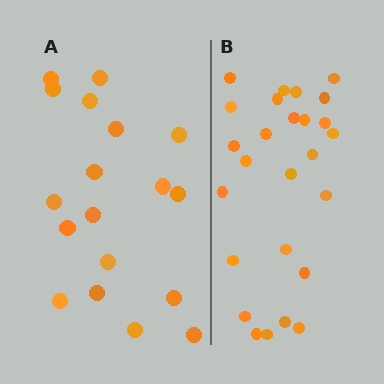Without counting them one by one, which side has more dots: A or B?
Region B (the right region) has more dots.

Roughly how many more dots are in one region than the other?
Region B has roughly 8 or so more dots than region A.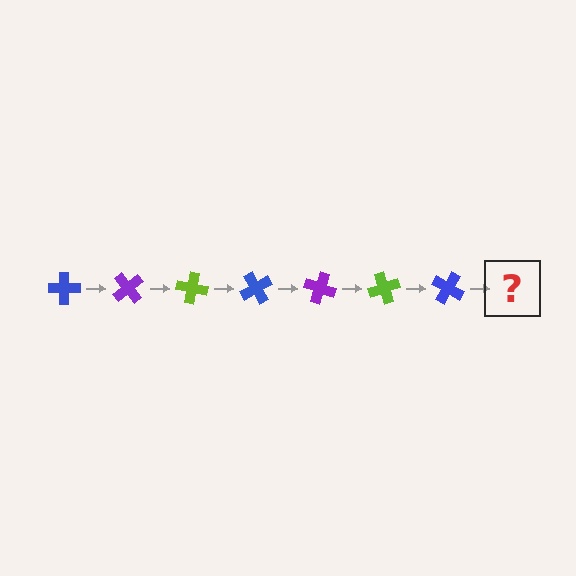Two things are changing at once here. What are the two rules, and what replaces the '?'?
The two rules are that it rotates 50 degrees each step and the color cycles through blue, purple, and lime. The '?' should be a purple cross, rotated 350 degrees from the start.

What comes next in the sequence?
The next element should be a purple cross, rotated 350 degrees from the start.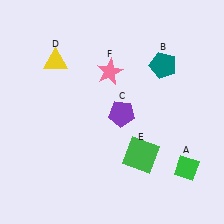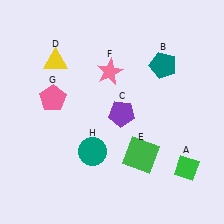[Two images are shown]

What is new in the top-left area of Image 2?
A pink pentagon (G) was added in the top-left area of Image 2.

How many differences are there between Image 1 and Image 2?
There are 2 differences between the two images.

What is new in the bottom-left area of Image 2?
A teal circle (H) was added in the bottom-left area of Image 2.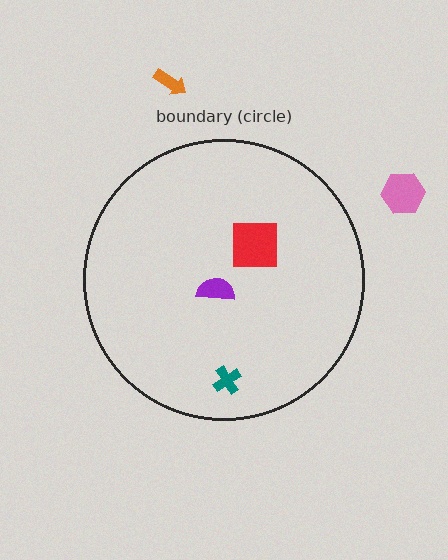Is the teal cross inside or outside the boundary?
Inside.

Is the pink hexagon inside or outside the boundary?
Outside.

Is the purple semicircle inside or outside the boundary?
Inside.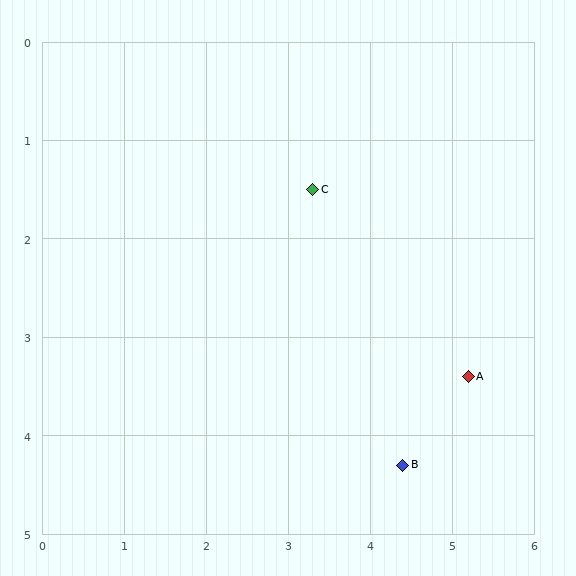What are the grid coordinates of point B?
Point B is at approximately (4.4, 4.3).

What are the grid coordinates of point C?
Point C is at approximately (3.3, 1.5).